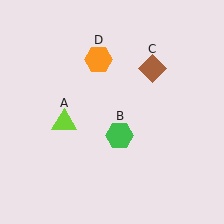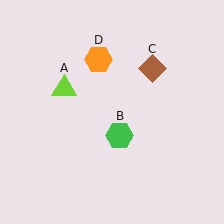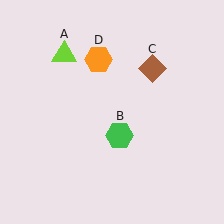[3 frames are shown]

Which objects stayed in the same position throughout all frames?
Green hexagon (object B) and brown diamond (object C) and orange hexagon (object D) remained stationary.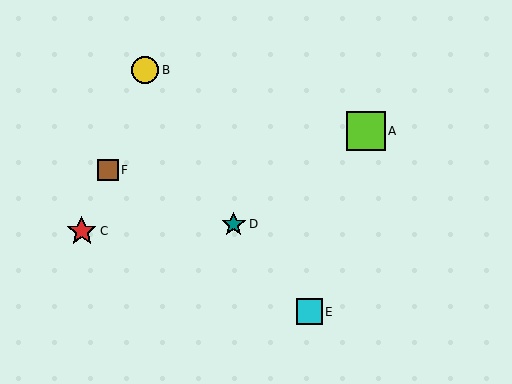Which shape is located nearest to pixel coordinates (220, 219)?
The teal star (labeled D) at (234, 224) is nearest to that location.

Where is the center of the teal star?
The center of the teal star is at (234, 224).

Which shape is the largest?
The lime square (labeled A) is the largest.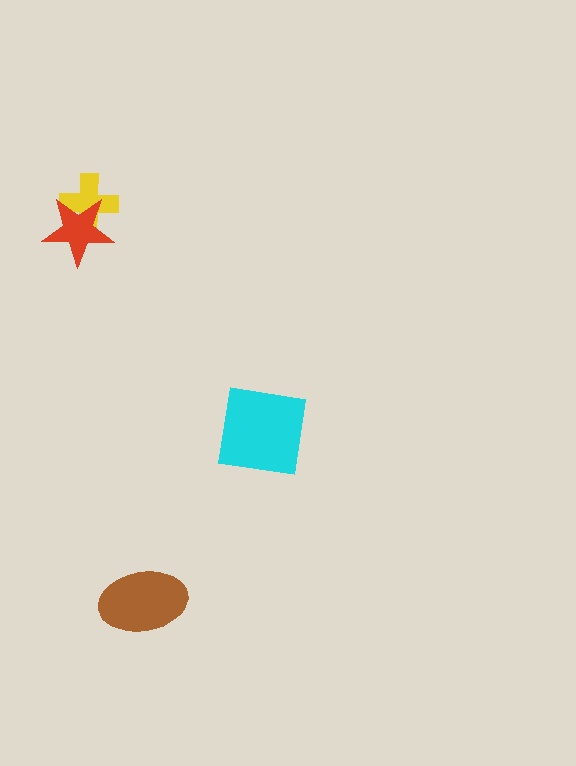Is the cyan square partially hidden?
No, no other shape covers it.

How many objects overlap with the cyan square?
0 objects overlap with the cyan square.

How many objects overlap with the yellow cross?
1 object overlaps with the yellow cross.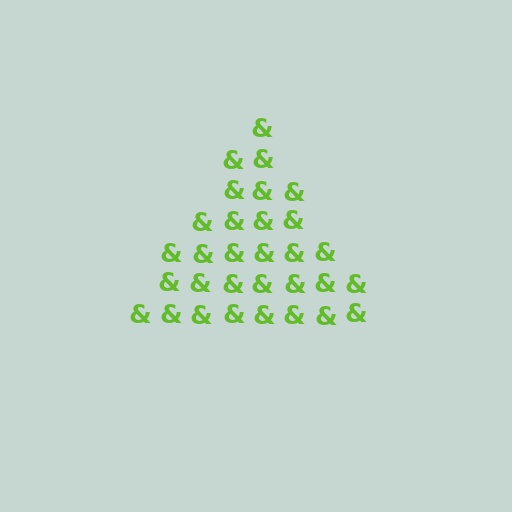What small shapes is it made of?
It is made of small ampersands.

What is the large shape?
The large shape is a triangle.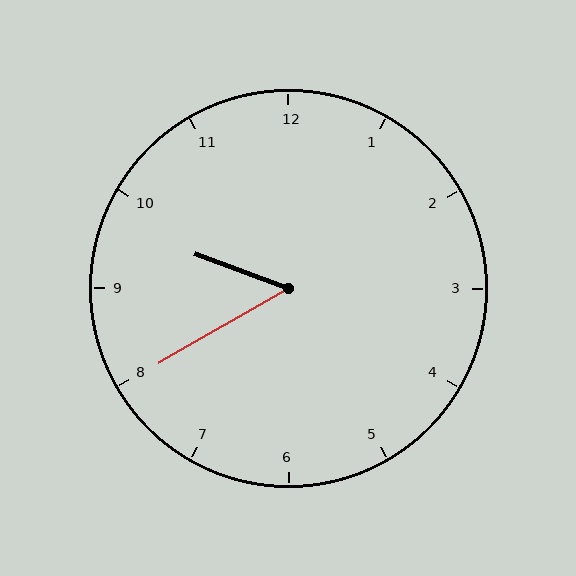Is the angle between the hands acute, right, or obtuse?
It is acute.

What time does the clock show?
9:40.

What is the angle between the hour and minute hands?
Approximately 50 degrees.